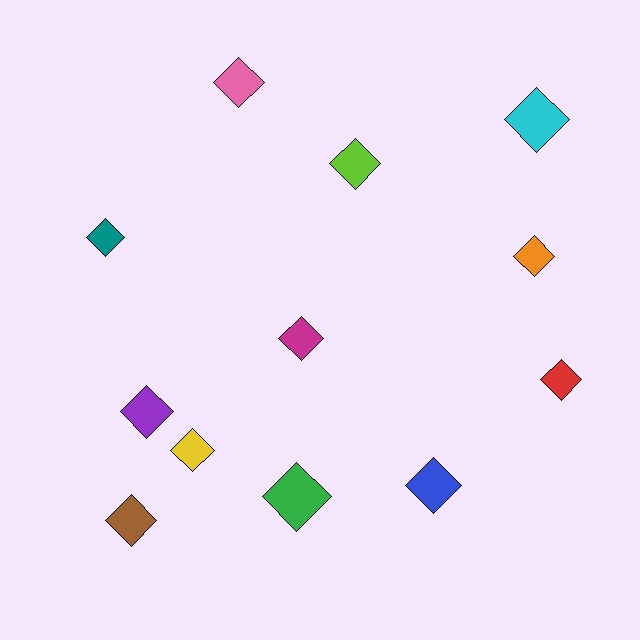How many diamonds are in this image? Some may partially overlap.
There are 12 diamonds.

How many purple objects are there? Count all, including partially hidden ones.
There is 1 purple object.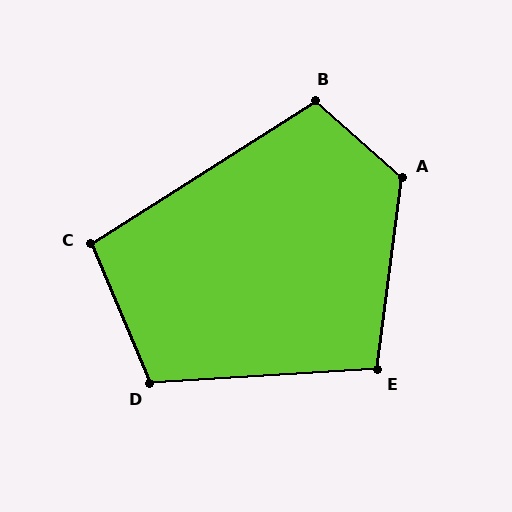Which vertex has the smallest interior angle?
C, at approximately 99 degrees.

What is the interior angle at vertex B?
Approximately 106 degrees (obtuse).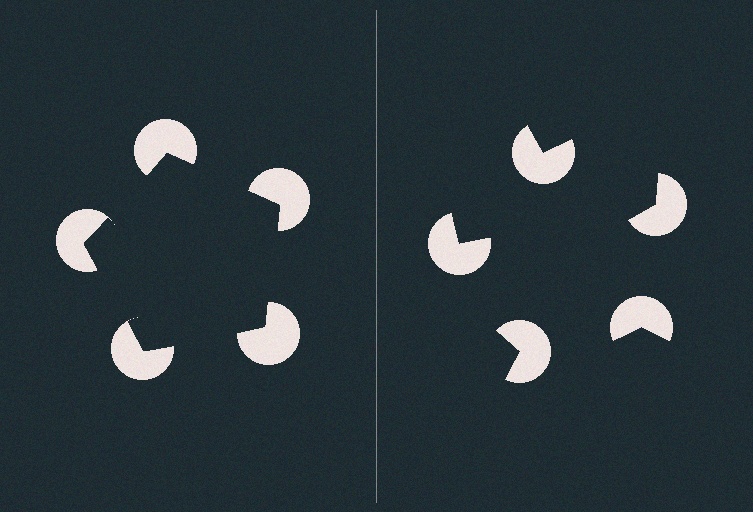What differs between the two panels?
The pac-man discs are positioned identically on both sides; only the wedge orientations differ. On the left they align to a pentagon; on the right they are misaligned.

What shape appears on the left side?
An illusory pentagon.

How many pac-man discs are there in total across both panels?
10 — 5 on each side.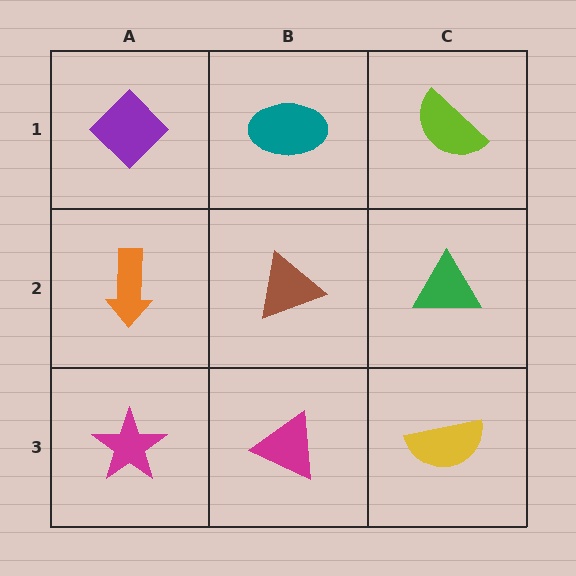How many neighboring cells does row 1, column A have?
2.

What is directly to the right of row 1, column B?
A lime semicircle.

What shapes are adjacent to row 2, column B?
A teal ellipse (row 1, column B), a magenta triangle (row 3, column B), an orange arrow (row 2, column A), a green triangle (row 2, column C).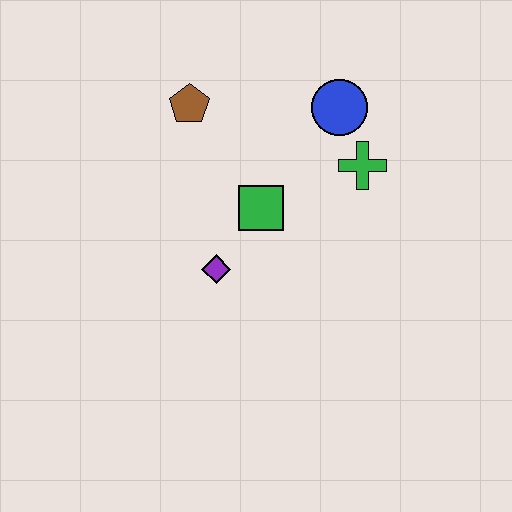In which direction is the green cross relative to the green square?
The green cross is to the right of the green square.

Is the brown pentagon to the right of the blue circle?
No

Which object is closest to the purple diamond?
The green square is closest to the purple diamond.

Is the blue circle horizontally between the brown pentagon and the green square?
No